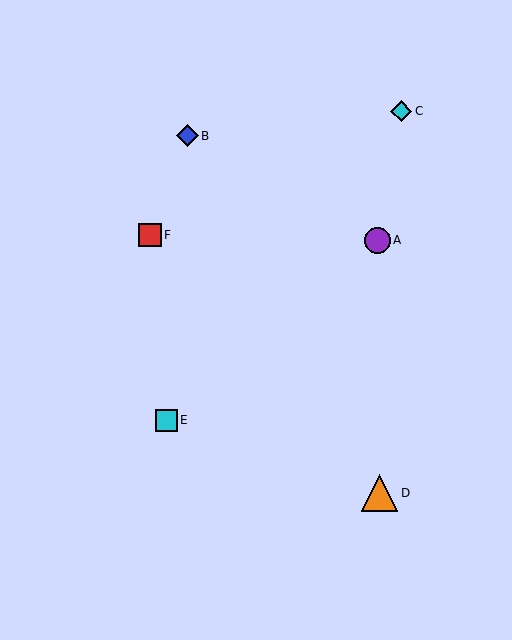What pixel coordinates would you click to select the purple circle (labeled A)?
Click at (377, 240) to select the purple circle A.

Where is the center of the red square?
The center of the red square is at (150, 235).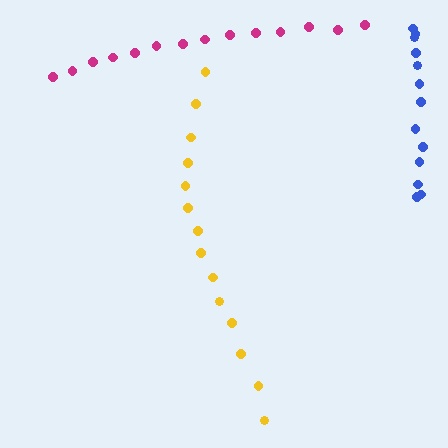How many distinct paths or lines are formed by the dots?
There are 3 distinct paths.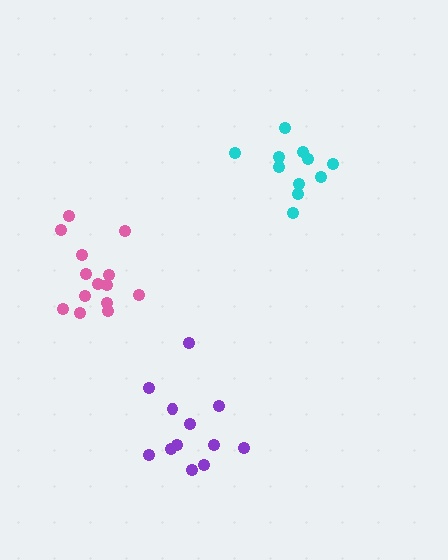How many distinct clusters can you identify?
There are 3 distinct clusters.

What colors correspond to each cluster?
The clusters are colored: cyan, purple, pink.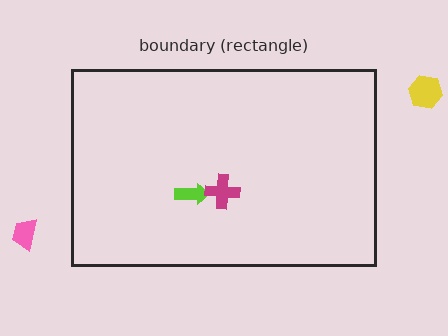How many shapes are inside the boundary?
2 inside, 2 outside.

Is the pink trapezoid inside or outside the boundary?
Outside.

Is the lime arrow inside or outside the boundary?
Inside.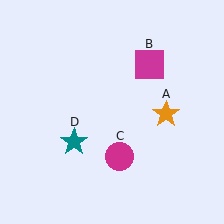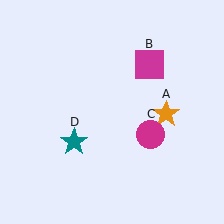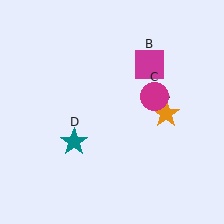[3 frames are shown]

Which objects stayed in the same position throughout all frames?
Orange star (object A) and magenta square (object B) and teal star (object D) remained stationary.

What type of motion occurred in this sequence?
The magenta circle (object C) rotated counterclockwise around the center of the scene.